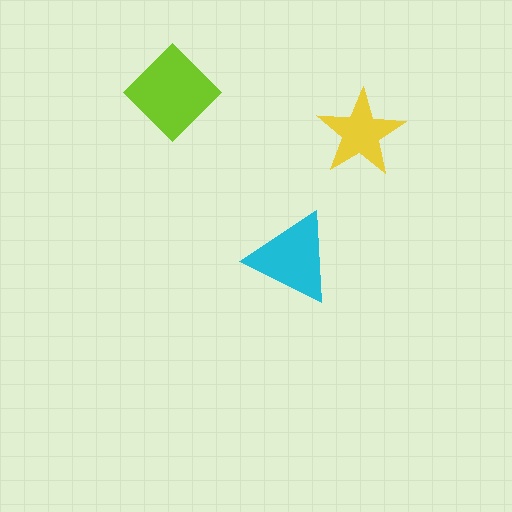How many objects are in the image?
There are 3 objects in the image.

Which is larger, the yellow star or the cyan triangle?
The cyan triangle.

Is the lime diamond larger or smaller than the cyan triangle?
Larger.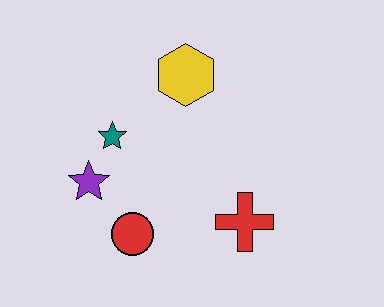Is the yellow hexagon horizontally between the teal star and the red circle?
No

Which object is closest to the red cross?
The red circle is closest to the red cross.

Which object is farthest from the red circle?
The yellow hexagon is farthest from the red circle.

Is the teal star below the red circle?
No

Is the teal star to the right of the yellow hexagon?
No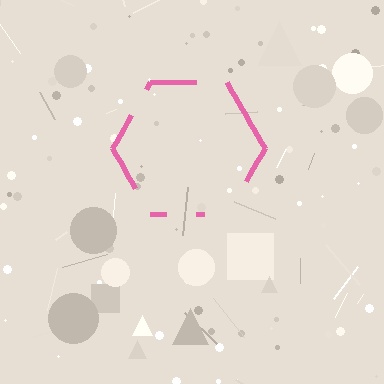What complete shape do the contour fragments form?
The contour fragments form a hexagon.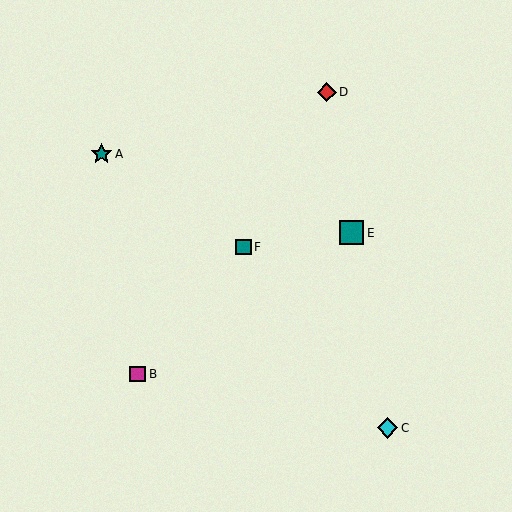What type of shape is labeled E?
Shape E is a teal square.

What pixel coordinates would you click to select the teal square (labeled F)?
Click at (244, 247) to select the teal square F.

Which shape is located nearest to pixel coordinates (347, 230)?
The teal square (labeled E) at (352, 233) is nearest to that location.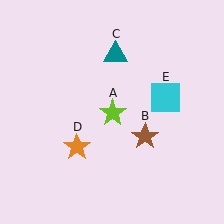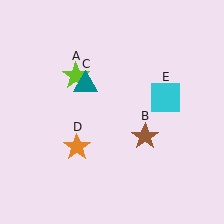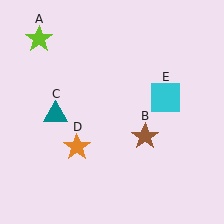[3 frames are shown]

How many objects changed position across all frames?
2 objects changed position: lime star (object A), teal triangle (object C).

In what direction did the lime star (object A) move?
The lime star (object A) moved up and to the left.